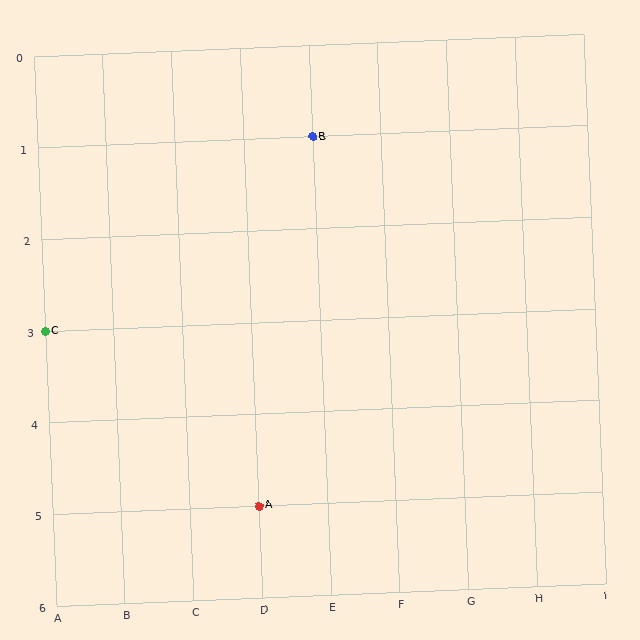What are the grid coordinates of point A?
Point A is at grid coordinates (D, 5).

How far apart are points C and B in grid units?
Points C and B are 4 columns and 2 rows apart (about 4.5 grid units diagonally).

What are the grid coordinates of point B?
Point B is at grid coordinates (E, 1).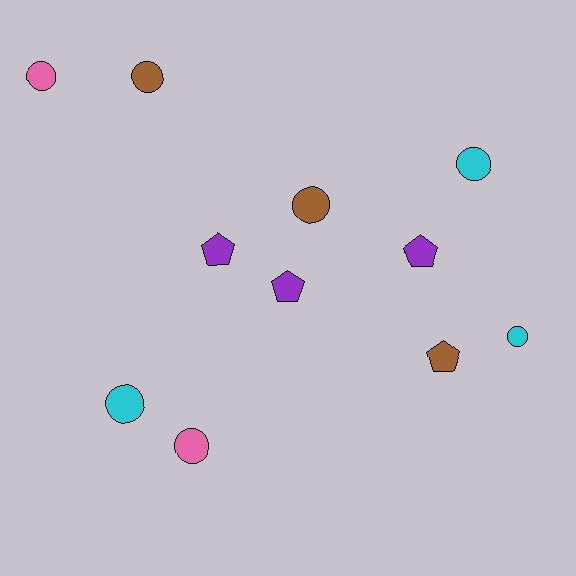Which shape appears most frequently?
Circle, with 7 objects.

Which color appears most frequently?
Purple, with 3 objects.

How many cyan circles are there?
There are 3 cyan circles.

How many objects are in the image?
There are 11 objects.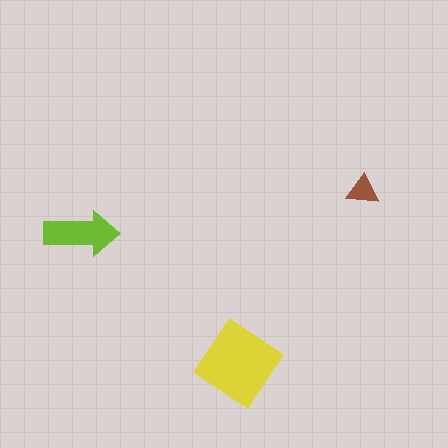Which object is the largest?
The yellow diamond.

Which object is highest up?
The brown triangle is topmost.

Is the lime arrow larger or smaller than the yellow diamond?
Smaller.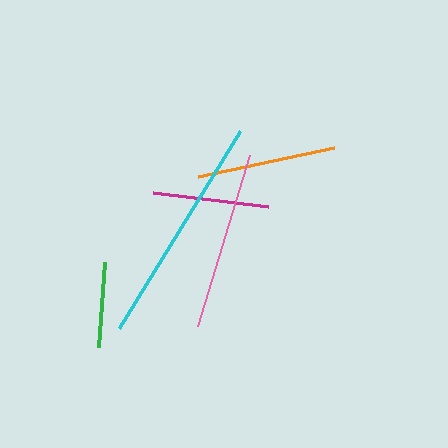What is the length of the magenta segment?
The magenta segment is approximately 116 pixels long.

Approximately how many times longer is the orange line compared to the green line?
The orange line is approximately 1.6 times the length of the green line.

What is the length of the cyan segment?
The cyan segment is approximately 232 pixels long.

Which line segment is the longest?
The cyan line is the longest at approximately 232 pixels.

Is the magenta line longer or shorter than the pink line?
The pink line is longer than the magenta line.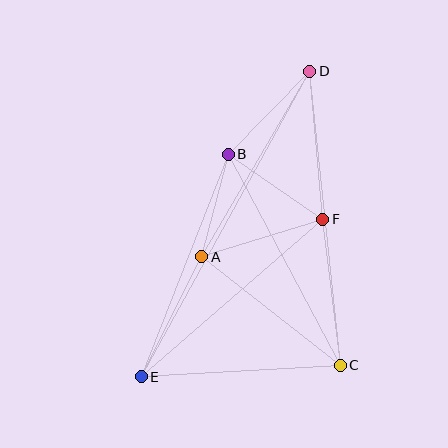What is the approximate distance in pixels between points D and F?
The distance between D and F is approximately 148 pixels.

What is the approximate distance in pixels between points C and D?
The distance between C and D is approximately 295 pixels.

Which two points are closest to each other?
Points A and B are closest to each other.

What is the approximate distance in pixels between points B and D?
The distance between B and D is approximately 116 pixels.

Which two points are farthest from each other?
Points D and E are farthest from each other.